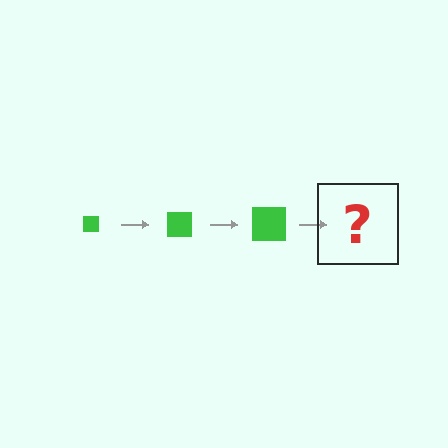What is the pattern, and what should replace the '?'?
The pattern is that the square gets progressively larger each step. The '?' should be a green square, larger than the previous one.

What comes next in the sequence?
The next element should be a green square, larger than the previous one.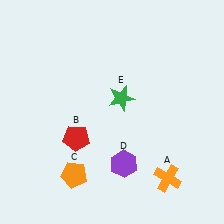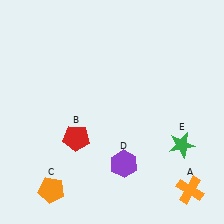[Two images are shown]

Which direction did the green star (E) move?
The green star (E) moved right.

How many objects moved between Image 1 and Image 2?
3 objects moved between the two images.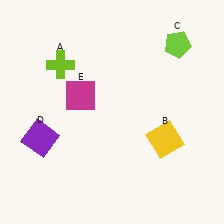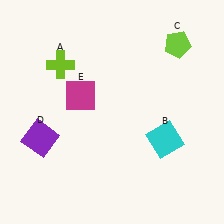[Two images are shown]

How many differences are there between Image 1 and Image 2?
There is 1 difference between the two images.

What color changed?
The square (B) changed from yellow in Image 1 to cyan in Image 2.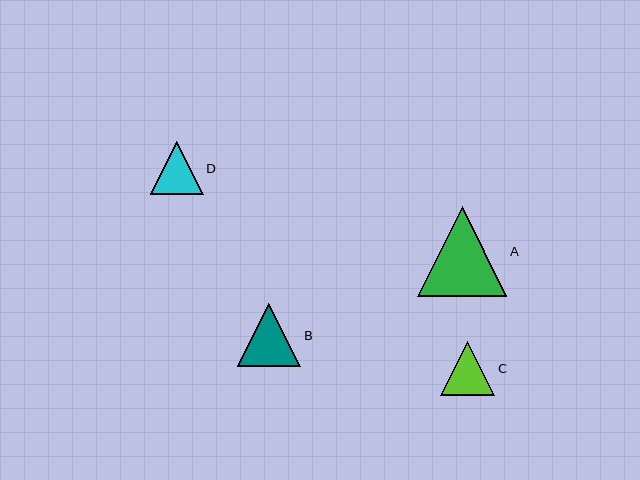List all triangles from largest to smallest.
From largest to smallest: A, B, C, D.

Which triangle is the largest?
Triangle A is the largest with a size of approximately 90 pixels.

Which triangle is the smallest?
Triangle D is the smallest with a size of approximately 53 pixels.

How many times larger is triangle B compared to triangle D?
Triangle B is approximately 1.2 times the size of triangle D.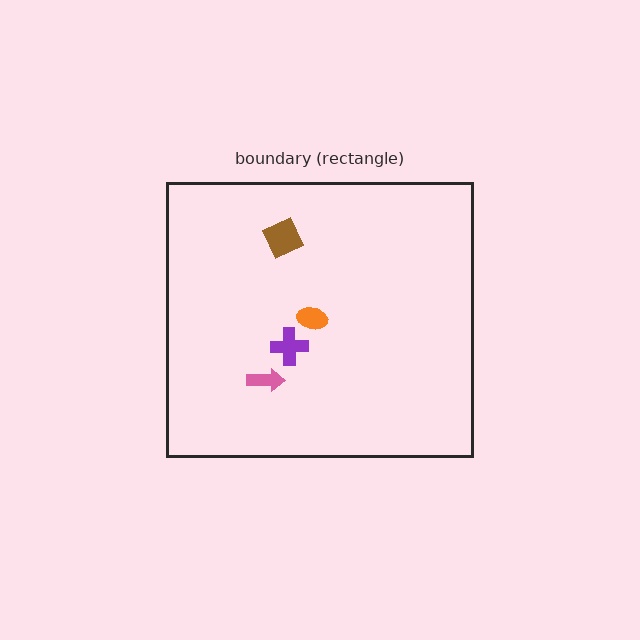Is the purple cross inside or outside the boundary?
Inside.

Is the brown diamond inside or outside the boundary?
Inside.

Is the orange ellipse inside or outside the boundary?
Inside.